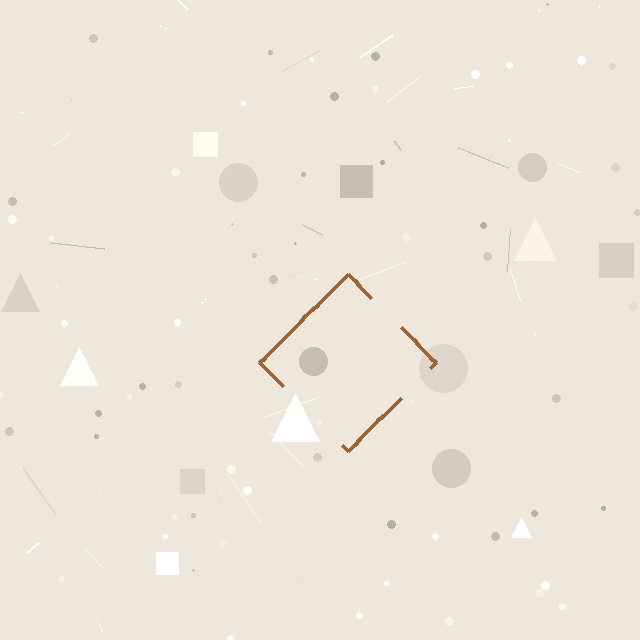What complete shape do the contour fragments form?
The contour fragments form a diamond.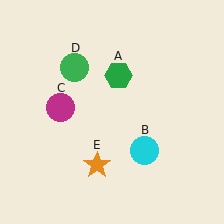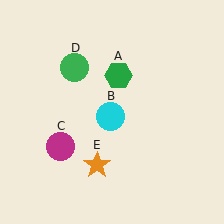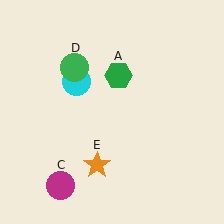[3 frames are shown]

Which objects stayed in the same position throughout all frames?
Green hexagon (object A) and green circle (object D) and orange star (object E) remained stationary.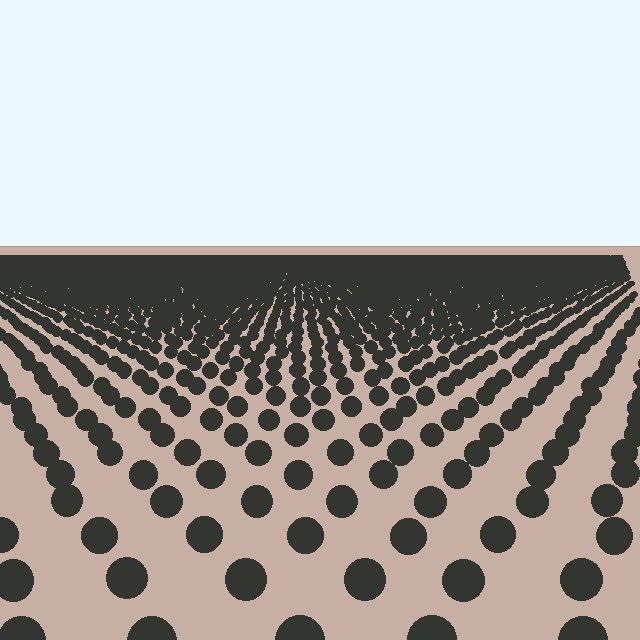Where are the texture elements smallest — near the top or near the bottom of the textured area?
Near the top.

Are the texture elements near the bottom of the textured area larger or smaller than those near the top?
Larger. Near the bottom, elements are closer to the viewer and appear at a bigger on-screen size.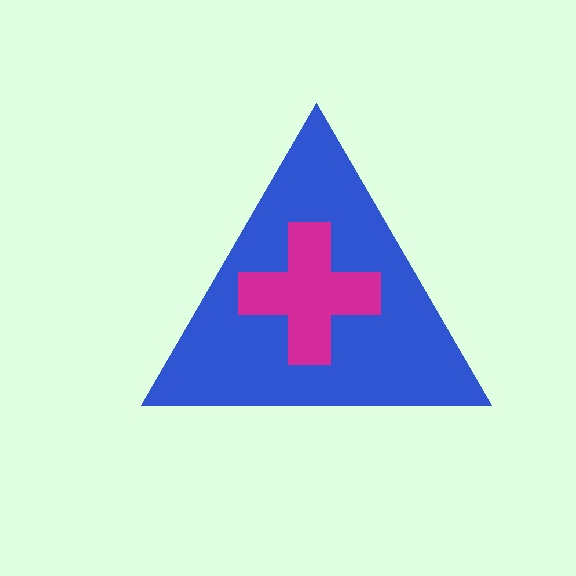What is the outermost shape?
The blue triangle.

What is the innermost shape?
The magenta cross.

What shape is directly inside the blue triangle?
The magenta cross.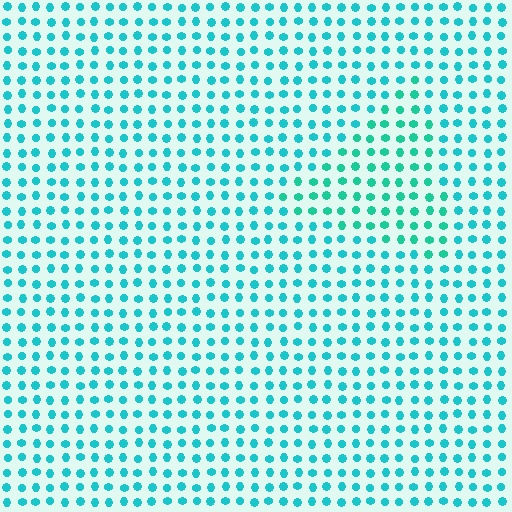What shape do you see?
I see a triangle.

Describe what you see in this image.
The image is filled with small cyan elements in a uniform arrangement. A triangle-shaped region is visible where the elements are tinted to a slightly different hue, forming a subtle color boundary.